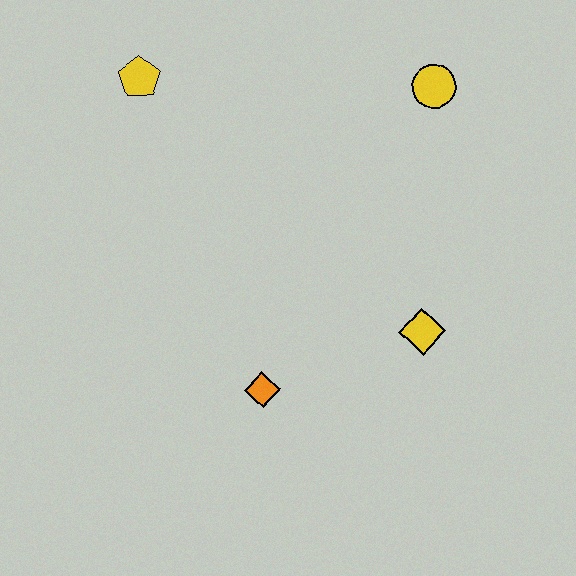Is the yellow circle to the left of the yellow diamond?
No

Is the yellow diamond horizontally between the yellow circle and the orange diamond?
Yes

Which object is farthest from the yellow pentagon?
The yellow diamond is farthest from the yellow pentagon.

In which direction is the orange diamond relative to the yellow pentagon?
The orange diamond is below the yellow pentagon.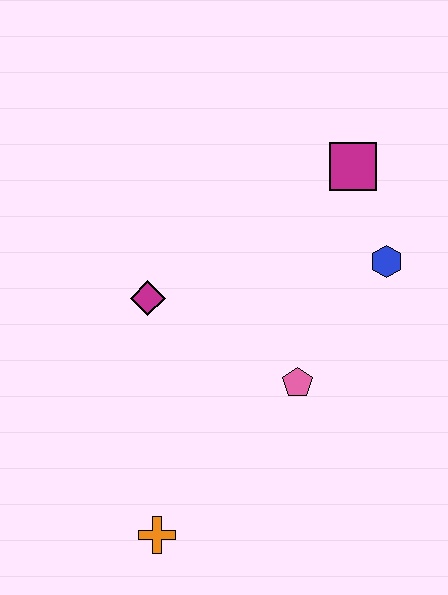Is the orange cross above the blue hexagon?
No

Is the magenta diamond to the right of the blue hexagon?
No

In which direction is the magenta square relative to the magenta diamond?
The magenta square is to the right of the magenta diamond.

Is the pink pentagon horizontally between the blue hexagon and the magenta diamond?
Yes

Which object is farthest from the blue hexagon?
The orange cross is farthest from the blue hexagon.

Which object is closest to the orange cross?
The pink pentagon is closest to the orange cross.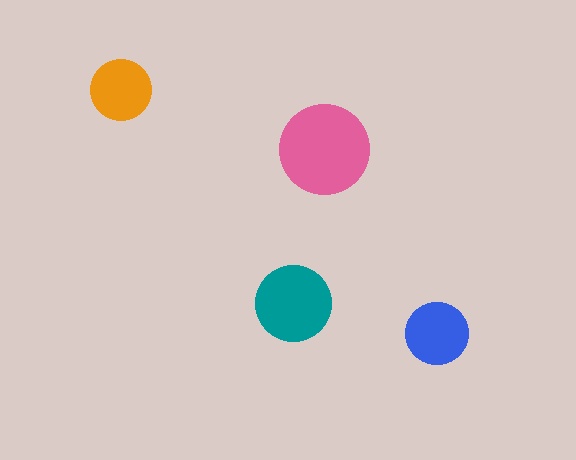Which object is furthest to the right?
The blue circle is rightmost.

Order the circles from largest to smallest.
the pink one, the teal one, the blue one, the orange one.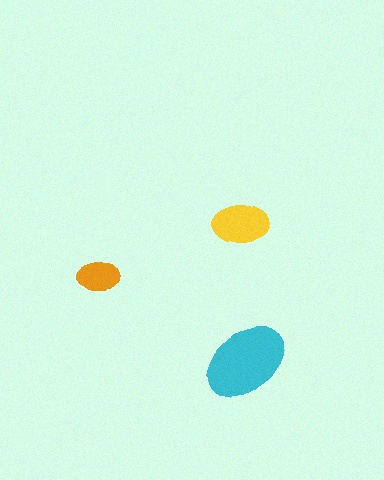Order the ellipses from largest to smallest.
the cyan one, the yellow one, the orange one.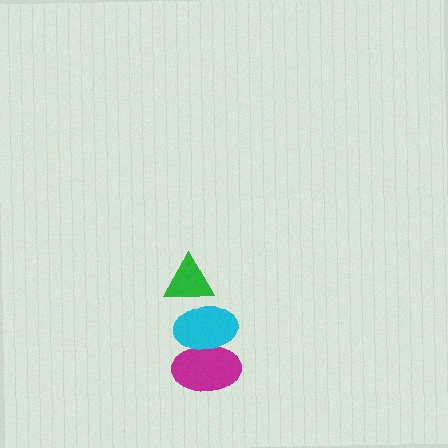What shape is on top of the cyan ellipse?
The green triangle is on top of the cyan ellipse.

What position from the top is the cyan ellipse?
The cyan ellipse is 2nd from the top.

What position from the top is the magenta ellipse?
The magenta ellipse is 3rd from the top.